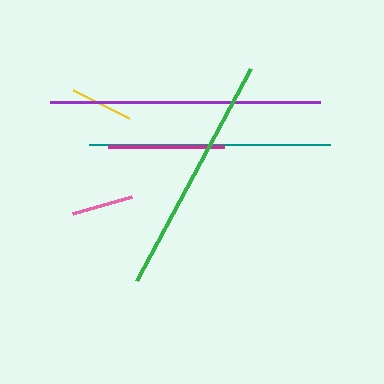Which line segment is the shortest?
The pink line is the shortest at approximately 62 pixels.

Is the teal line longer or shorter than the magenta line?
The teal line is longer than the magenta line.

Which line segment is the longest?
The purple line is the longest at approximately 269 pixels.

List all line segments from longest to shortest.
From longest to shortest: purple, teal, green, magenta, yellow, pink.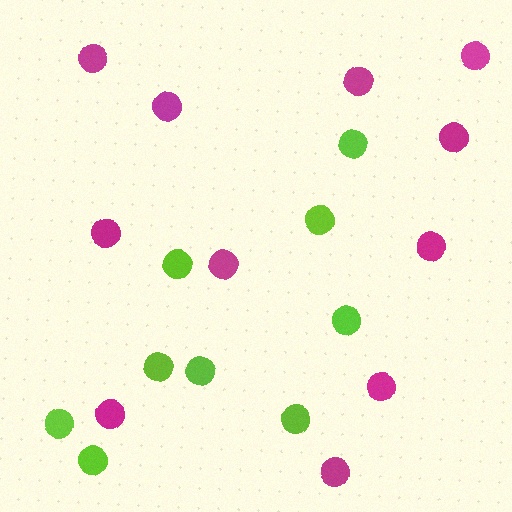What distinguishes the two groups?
There are 2 groups: one group of magenta circles (11) and one group of lime circles (9).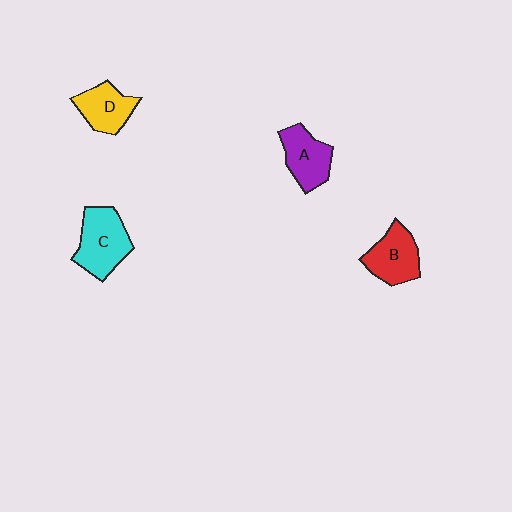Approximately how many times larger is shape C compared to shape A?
Approximately 1.3 times.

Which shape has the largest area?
Shape C (cyan).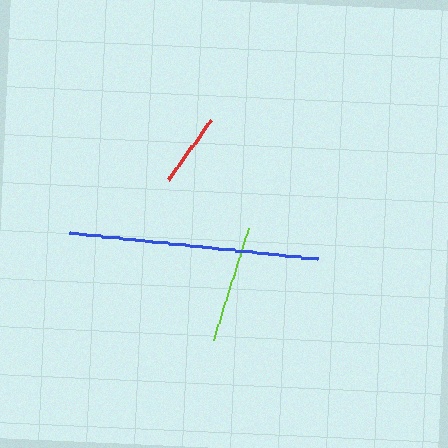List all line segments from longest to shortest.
From longest to shortest: blue, lime, red.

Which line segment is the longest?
The blue line is the longest at approximately 249 pixels.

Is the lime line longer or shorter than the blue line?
The blue line is longer than the lime line.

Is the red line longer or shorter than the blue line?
The blue line is longer than the red line.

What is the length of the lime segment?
The lime segment is approximately 116 pixels long.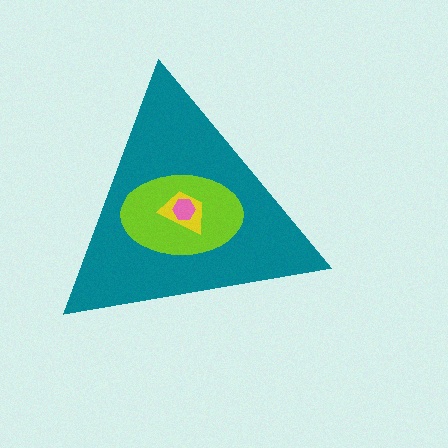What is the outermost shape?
The teal triangle.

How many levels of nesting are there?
4.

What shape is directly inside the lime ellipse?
The yellow trapezoid.